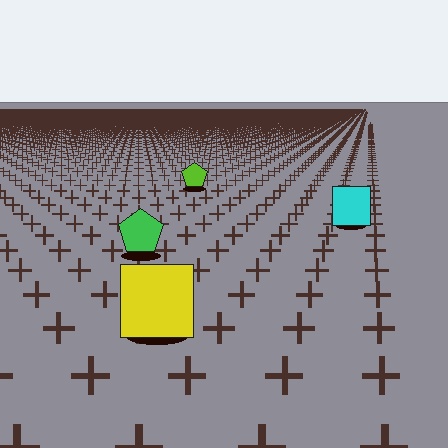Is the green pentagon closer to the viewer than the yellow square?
No. The yellow square is closer — you can tell from the texture gradient: the ground texture is coarser near it.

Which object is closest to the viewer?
The yellow square is closest. The texture marks near it are larger and more spread out.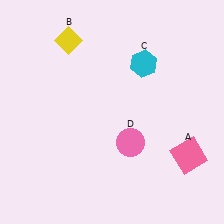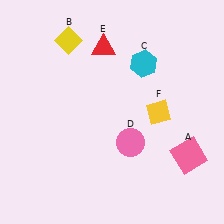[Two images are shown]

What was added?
A red triangle (E), a yellow diamond (F) were added in Image 2.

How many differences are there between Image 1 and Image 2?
There are 2 differences between the two images.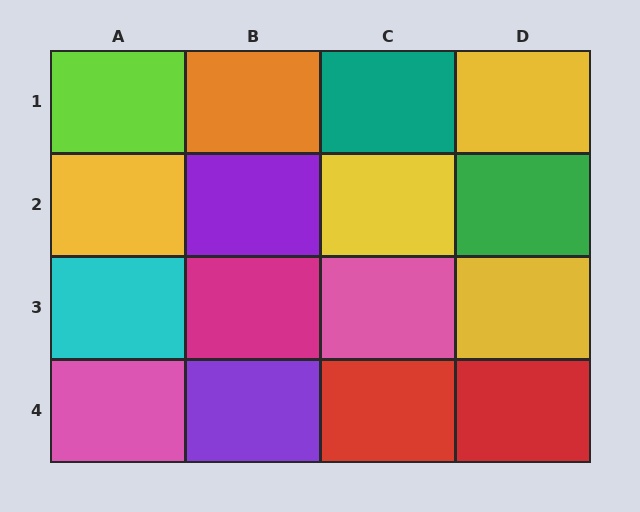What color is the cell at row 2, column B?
Purple.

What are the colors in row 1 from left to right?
Lime, orange, teal, yellow.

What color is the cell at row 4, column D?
Red.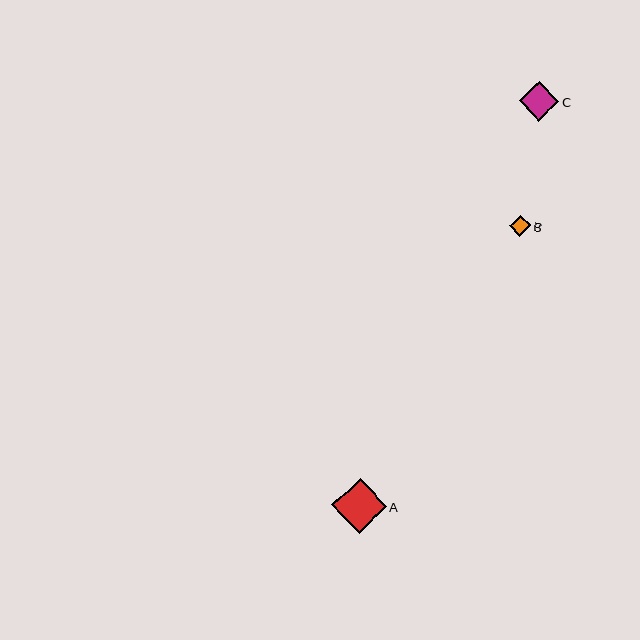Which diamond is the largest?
Diamond A is the largest with a size of approximately 54 pixels.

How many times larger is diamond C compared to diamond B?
Diamond C is approximately 1.9 times the size of diamond B.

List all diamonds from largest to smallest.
From largest to smallest: A, C, B.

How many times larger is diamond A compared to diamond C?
Diamond A is approximately 1.4 times the size of diamond C.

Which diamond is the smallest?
Diamond B is the smallest with a size of approximately 21 pixels.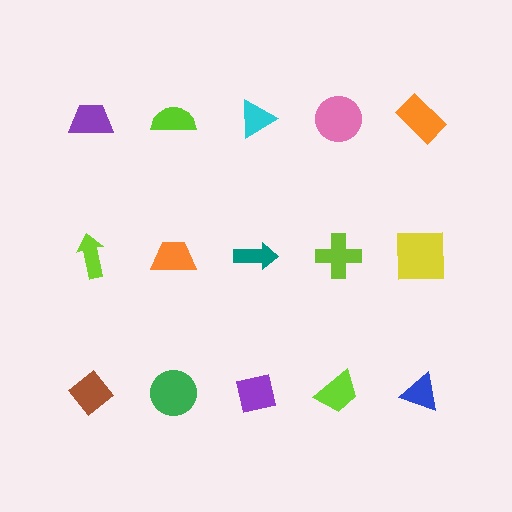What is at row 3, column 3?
A purple square.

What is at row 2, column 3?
A teal arrow.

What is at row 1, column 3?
A cyan triangle.